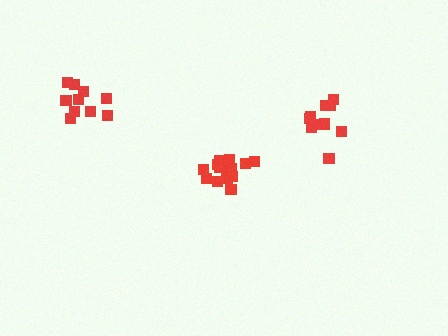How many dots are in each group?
Group 1: 10 dots, Group 2: 14 dots, Group 3: 10 dots (34 total).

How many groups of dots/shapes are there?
There are 3 groups.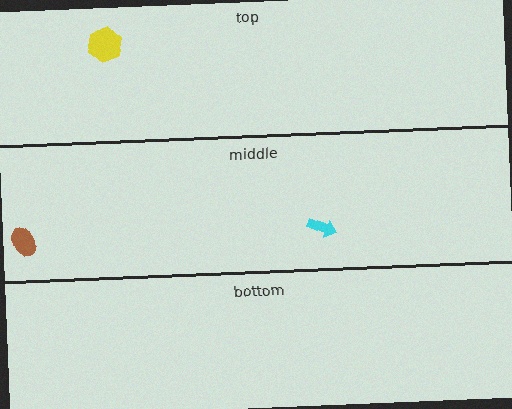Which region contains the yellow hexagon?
The top region.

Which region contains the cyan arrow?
The middle region.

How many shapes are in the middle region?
2.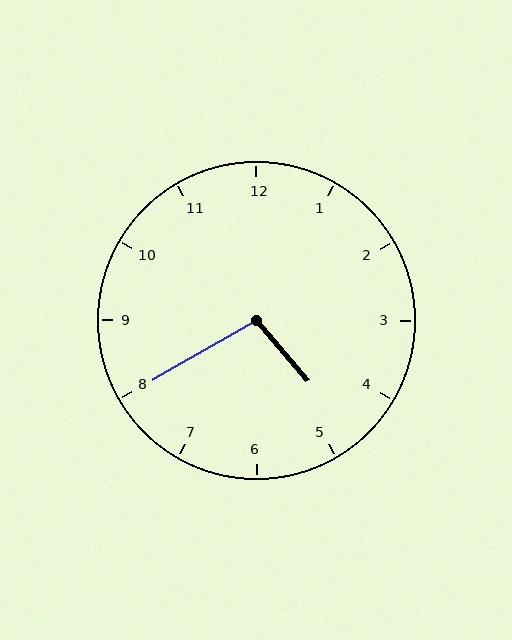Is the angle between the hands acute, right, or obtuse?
It is obtuse.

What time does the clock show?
4:40.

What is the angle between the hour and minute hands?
Approximately 100 degrees.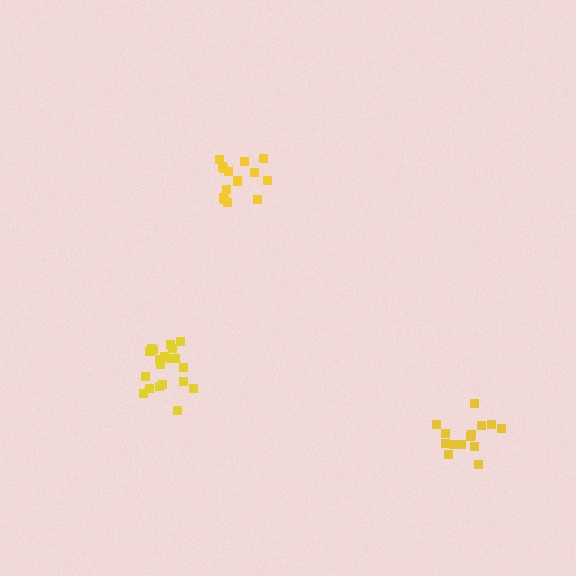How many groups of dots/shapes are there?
There are 3 groups.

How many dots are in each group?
Group 1: 14 dots, Group 2: 14 dots, Group 3: 20 dots (48 total).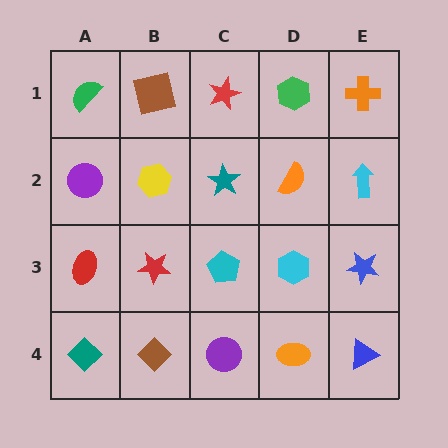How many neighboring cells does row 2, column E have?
3.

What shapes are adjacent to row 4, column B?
A red star (row 3, column B), a teal diamond (row 4, column A), a purple circle (row 4, column C).